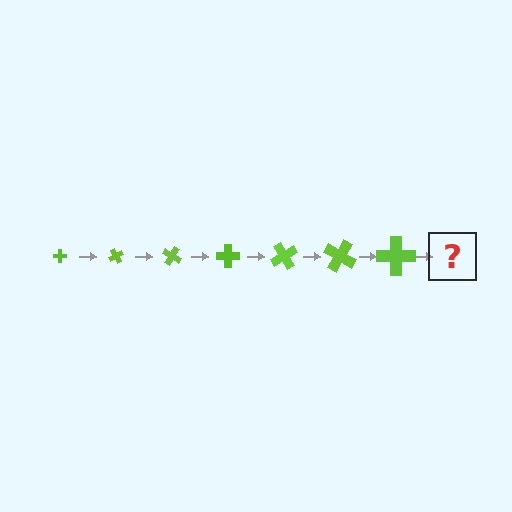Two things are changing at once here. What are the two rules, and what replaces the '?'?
The two rules are that the cross grows larger each step and it rotates 60 degrees each step. The '?' should be a cross, larger than the previous one and rotated 420 degrees from the start.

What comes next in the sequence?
The next element should be a cross, larger than the previous one and rotated 420 degrees from the start.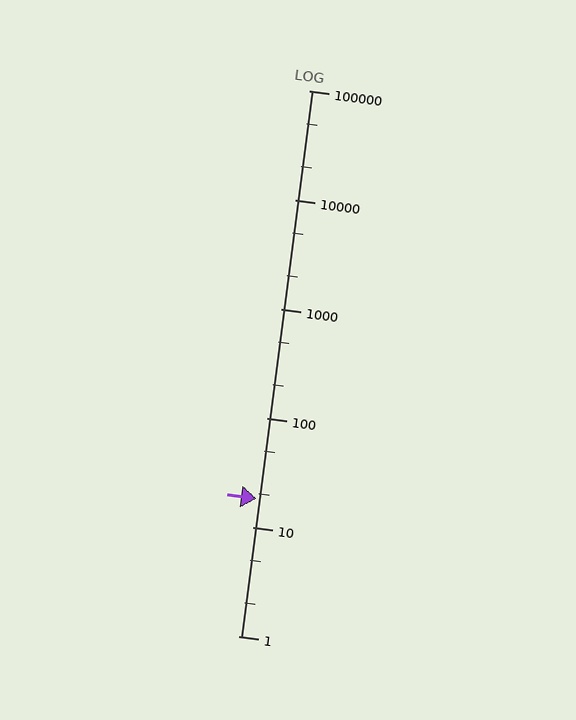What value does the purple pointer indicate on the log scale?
The pointer indicates approximately 18.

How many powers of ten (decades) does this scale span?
The scale spans 5 decades, from 1 to 100000.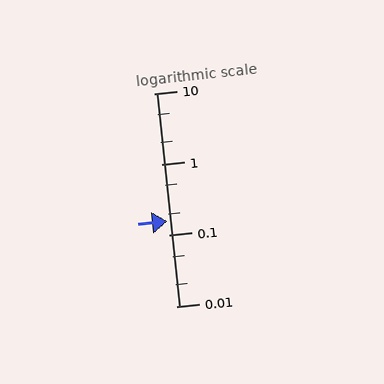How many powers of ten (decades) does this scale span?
The scale spans 3 decades, from 0.01 to 10.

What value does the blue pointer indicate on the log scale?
The pointer indicates approximately 0.16.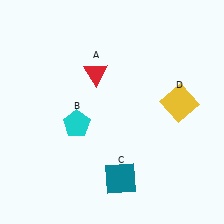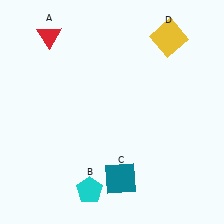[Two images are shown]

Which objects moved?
The objects that moved are: the red triangle (A), the cyan pentagon (B), the yellow square (D).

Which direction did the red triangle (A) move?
The red triangle (A) moved left.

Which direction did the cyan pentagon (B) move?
The cyan pentagon (B) moved down.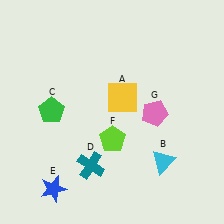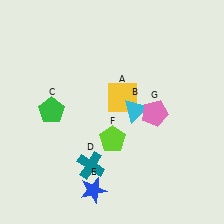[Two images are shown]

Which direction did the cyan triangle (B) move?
The cyan triangle (B) moved up.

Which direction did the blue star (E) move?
The blue star (E) moved right.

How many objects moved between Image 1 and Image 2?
2 objects moved between the two images.